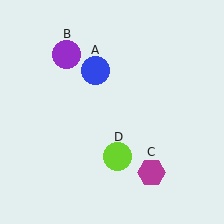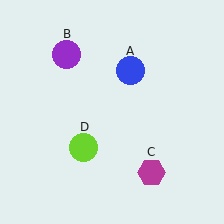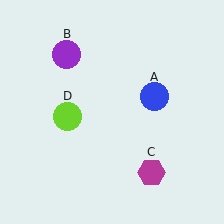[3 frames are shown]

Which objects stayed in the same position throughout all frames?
Purple circle (object B) and magenta hexagon (object C) remained stationary.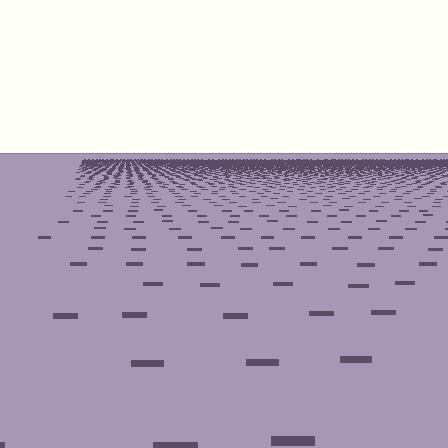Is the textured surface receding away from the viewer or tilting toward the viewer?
The surface is receding away from the viewer. Texture elements get smaller and denser toward the top.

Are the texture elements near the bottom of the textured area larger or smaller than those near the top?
Larger. Near the bottom, elements are closer to the viewer and appear at a bigger on-screen size.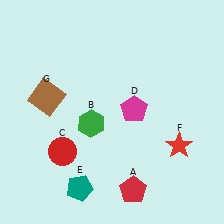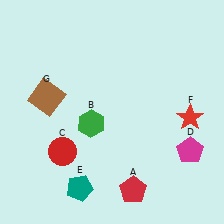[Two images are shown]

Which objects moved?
The objects that moved are: the magenta pentagon (D), the red star (F).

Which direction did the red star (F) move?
The red star (F) moved up.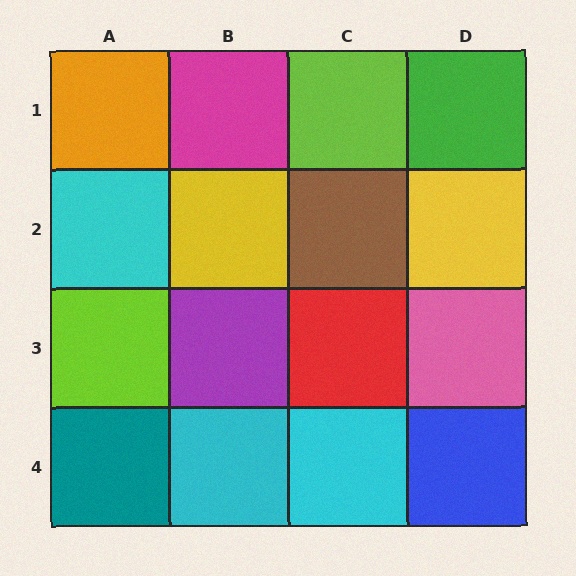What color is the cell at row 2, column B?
Yellow.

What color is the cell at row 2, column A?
Cyan.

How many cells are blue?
1 cell is blue.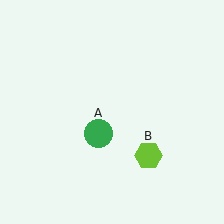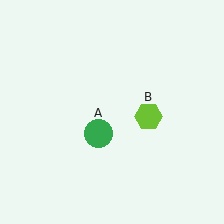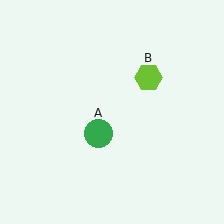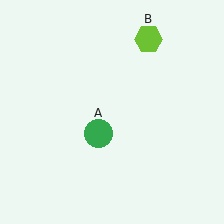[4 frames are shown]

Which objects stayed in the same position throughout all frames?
Green circle (object A) remained stationary.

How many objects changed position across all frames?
1 object changed position: lime hexagon (object B).